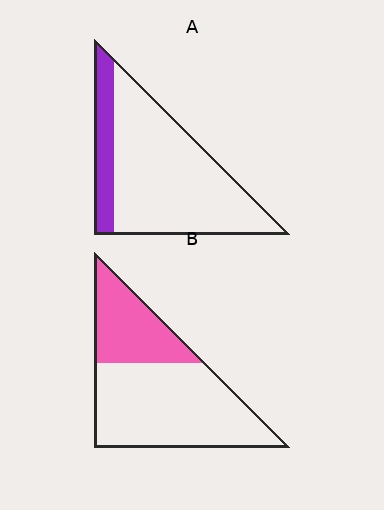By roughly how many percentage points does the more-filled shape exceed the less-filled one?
By roughly 15 percentage points (B over A).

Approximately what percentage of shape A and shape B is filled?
A is approximately 20% and B is approximately 30%.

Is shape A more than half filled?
No.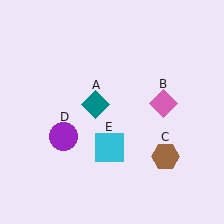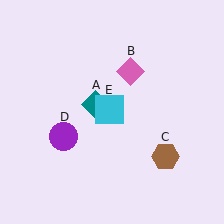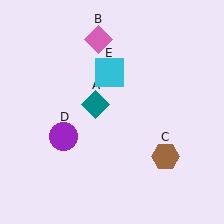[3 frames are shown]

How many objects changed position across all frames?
2 objects changed position: pink diamond (object B), cyan square (object E).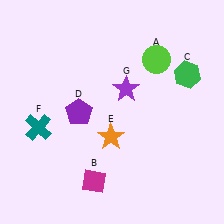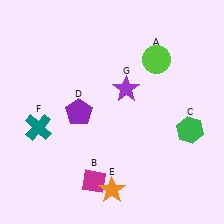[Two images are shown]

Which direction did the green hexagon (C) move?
The green hexagon (C) moved down.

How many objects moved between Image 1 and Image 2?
2 objects moved between the two images.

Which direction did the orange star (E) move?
The orange star (E) moved down.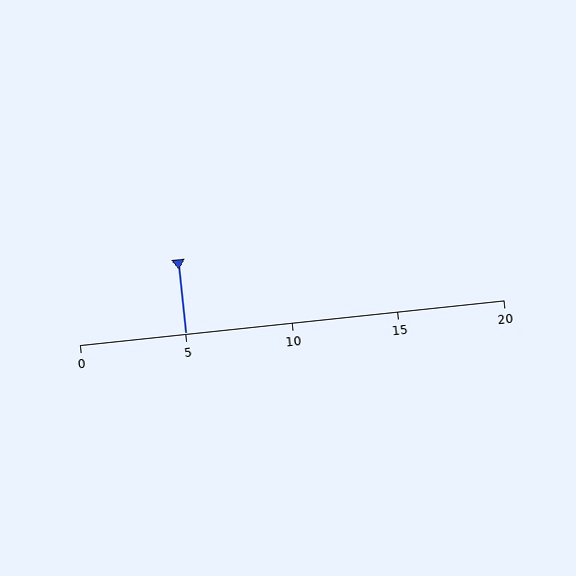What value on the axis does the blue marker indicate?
The marker indicates approximately 5.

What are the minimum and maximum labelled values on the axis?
The axis runs from 0 to 20.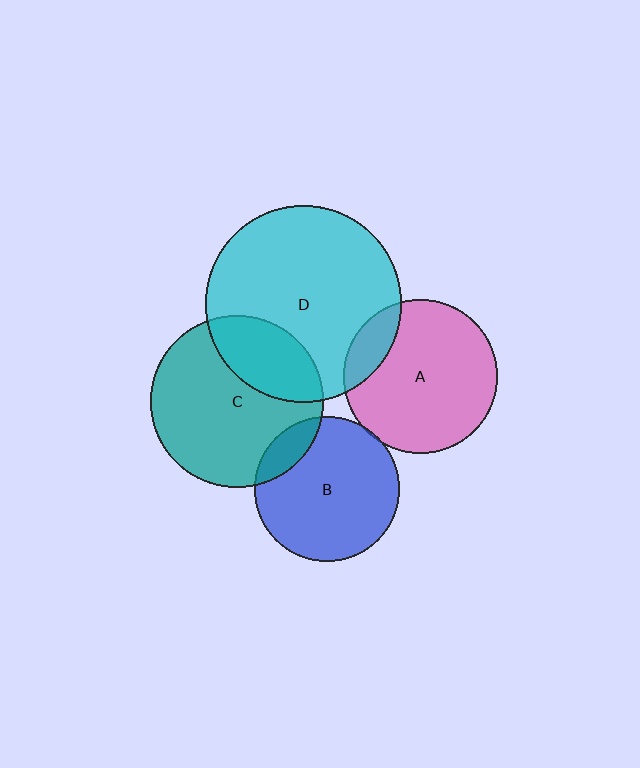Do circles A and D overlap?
Yes.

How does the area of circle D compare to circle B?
Approximately 1.8 times.